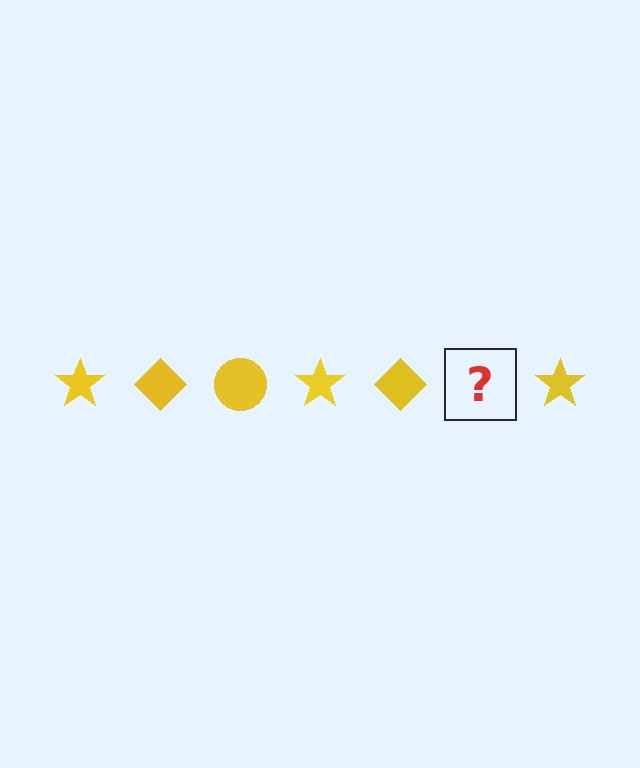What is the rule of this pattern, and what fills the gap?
The rule is that the pattern cycles through star, diamond, circle shapes in yellow. The gap should be filled with a yellow circle.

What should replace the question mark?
The question mark should be replaced with a yellow circle.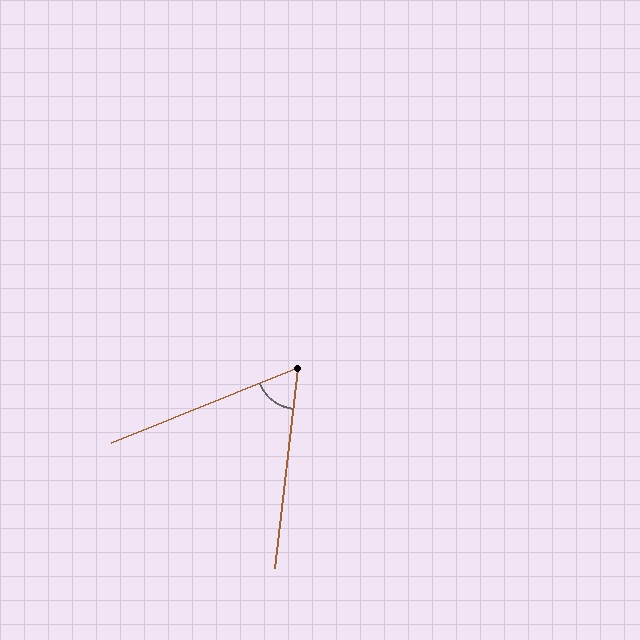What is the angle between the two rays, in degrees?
Approximately 62 degrees.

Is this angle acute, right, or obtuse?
It is acute.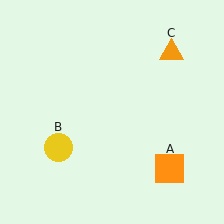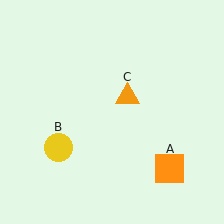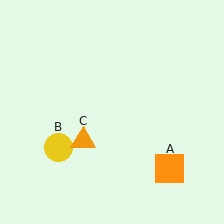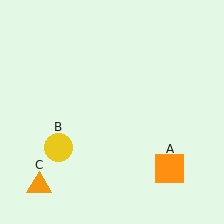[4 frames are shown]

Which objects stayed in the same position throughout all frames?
Orange square (object A) and yellow circle (object B) remained stationary.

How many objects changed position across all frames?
1 object changed position: orange triangle (object C).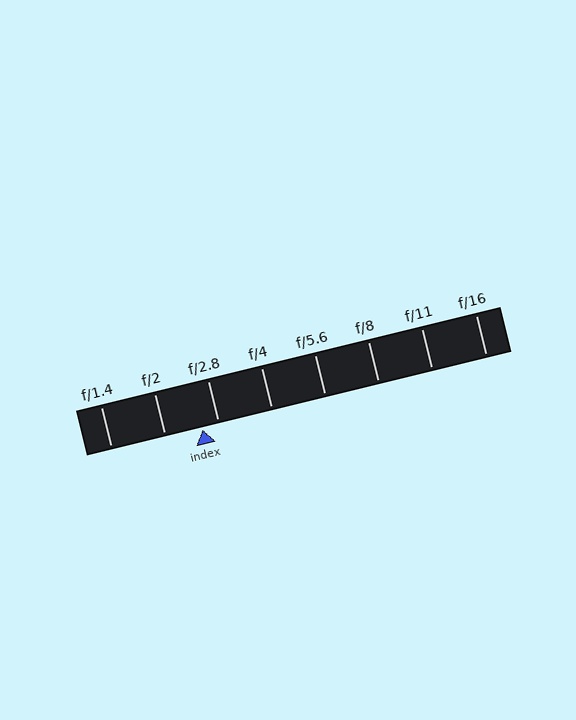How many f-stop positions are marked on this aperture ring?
There are 8 f-stop positions marked.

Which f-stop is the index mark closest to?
The index mark is closest to f/2.8.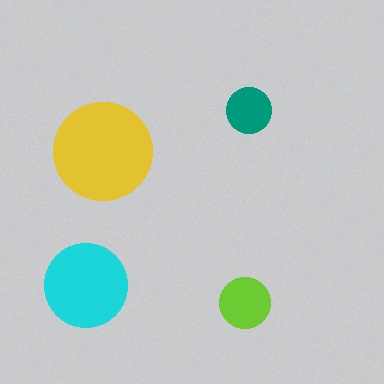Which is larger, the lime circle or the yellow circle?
The yellow one.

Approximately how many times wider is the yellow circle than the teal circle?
About 2 times wider.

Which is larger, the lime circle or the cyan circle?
The cyan one.